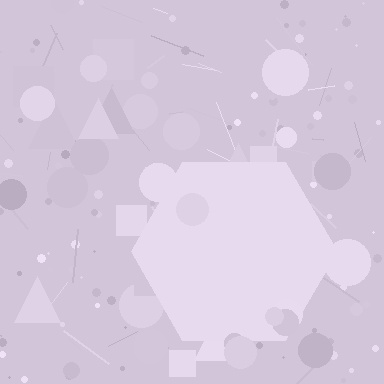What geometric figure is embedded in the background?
A hexagon is embedded in the background.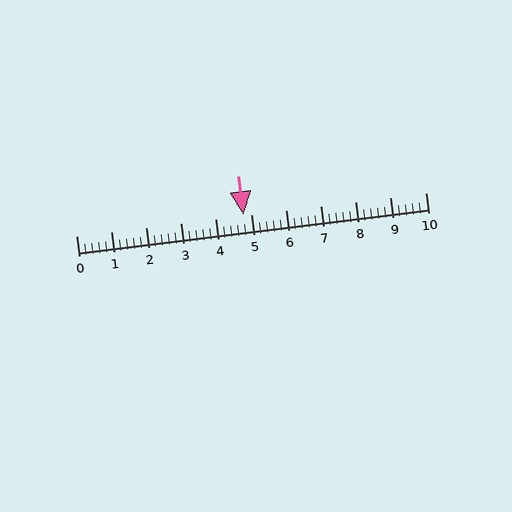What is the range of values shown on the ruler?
The ruler shows values from 0 to 10.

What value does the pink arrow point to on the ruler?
The pink arrow points to approximately 4.8.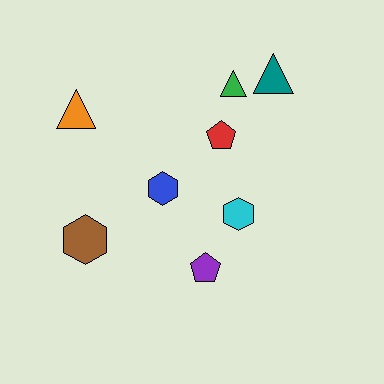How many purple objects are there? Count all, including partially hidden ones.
There is 1 purple object.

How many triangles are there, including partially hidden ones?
There are 3 triangles.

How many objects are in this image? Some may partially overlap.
There are 8 objects.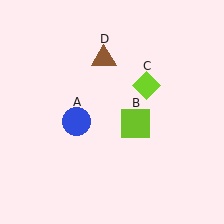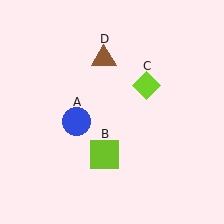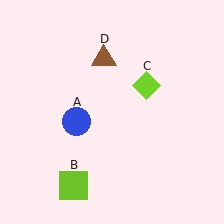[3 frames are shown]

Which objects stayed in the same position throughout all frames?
Blue circle (object A) and lime diamond (object C) and brown triangle (object D) remained stationary.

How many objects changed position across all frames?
1 object changed position: lime square (object B).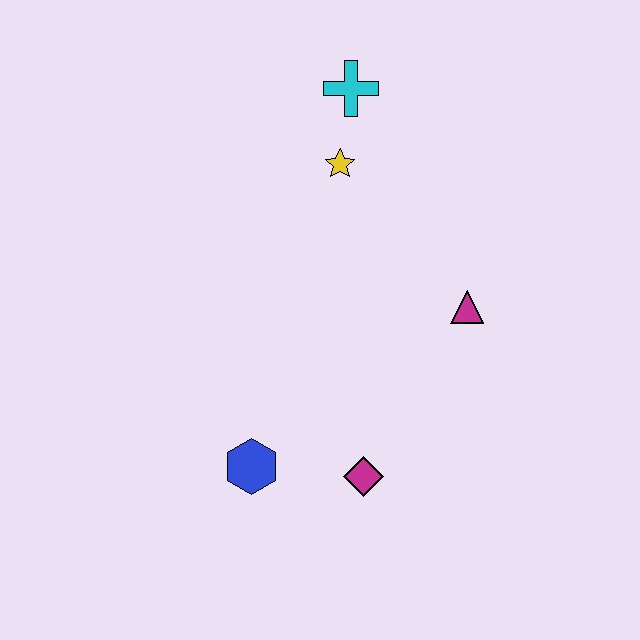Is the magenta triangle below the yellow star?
Yes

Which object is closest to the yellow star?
The cyan cross is closest to the yellow star.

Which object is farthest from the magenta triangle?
The blue hexagon is farthest from the magenta triangle.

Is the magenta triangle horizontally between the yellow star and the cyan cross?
No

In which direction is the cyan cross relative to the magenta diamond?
The cyan cross is above the magenta diamond.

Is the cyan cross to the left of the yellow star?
No